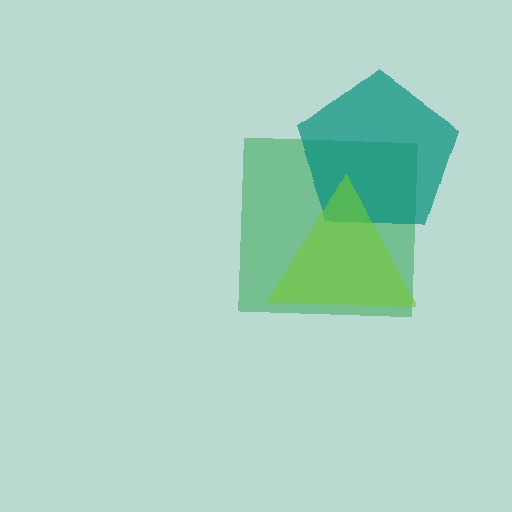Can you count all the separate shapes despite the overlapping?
Yes, there are 3 separate shapes.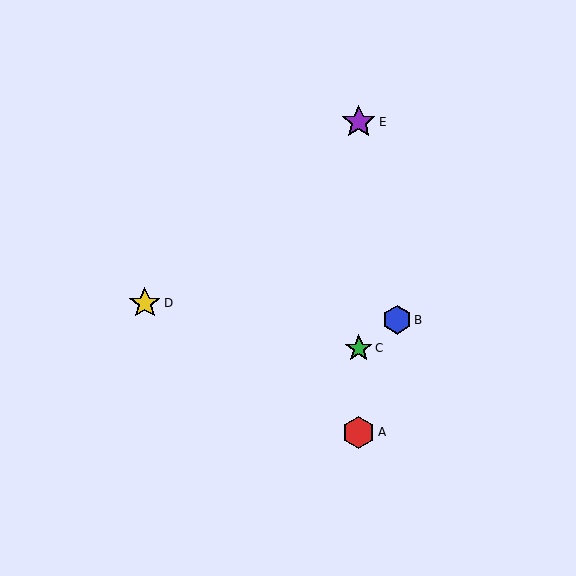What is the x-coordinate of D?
Object D is at x≈145.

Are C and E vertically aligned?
Yes, both are at x≈359.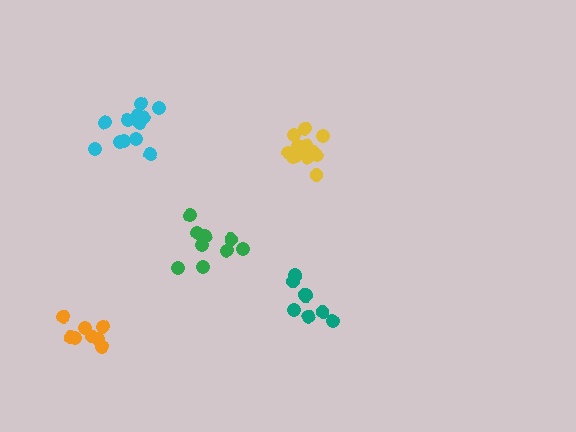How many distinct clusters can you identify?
There are 5 distinct clusters.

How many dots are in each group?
Group 1: 8 dots, Group 2: 8 dots, Group 3: 14 dots, Group 4: 9 dots, Group 5: 13 dots (52 total).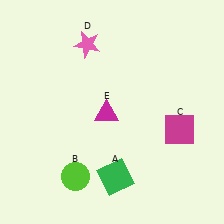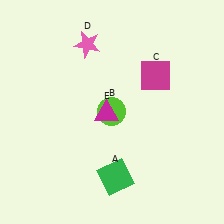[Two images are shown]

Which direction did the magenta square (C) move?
The magenta square (C) moved up.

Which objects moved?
The objects that moved are: the lime circle (B), the magenta square (C).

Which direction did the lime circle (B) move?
The lime circle (B) moved up.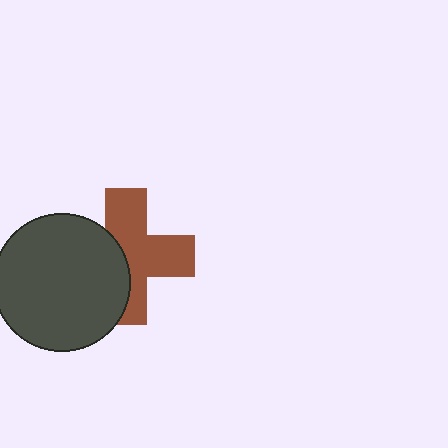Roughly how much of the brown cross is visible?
About half of it is visible (roughly 61%).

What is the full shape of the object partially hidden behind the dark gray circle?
The partially hidden object is a brown cross.